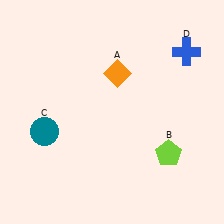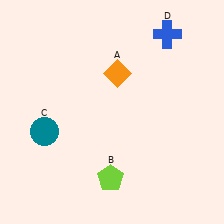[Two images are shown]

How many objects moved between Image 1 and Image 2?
2 objects moved between the two images.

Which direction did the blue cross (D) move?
The blue cross (D) moved left.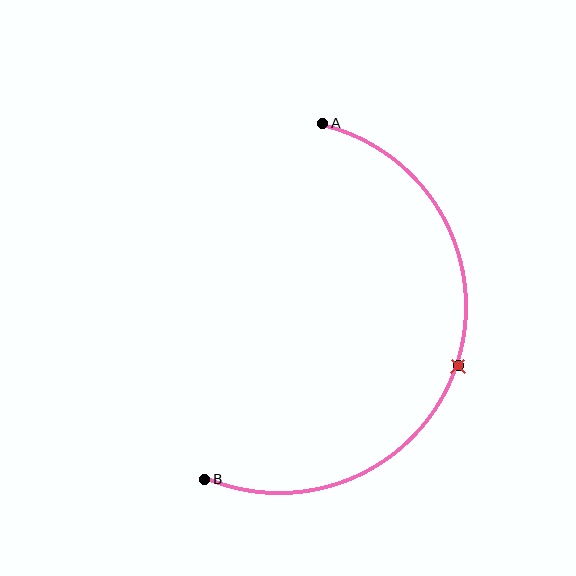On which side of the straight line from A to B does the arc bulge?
The arc bulges to the right of the straight line connecting A and B.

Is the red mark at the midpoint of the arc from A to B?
Yes. The red mark lies on the arc at equal arc-length from both A and B — it is the arc midpoint.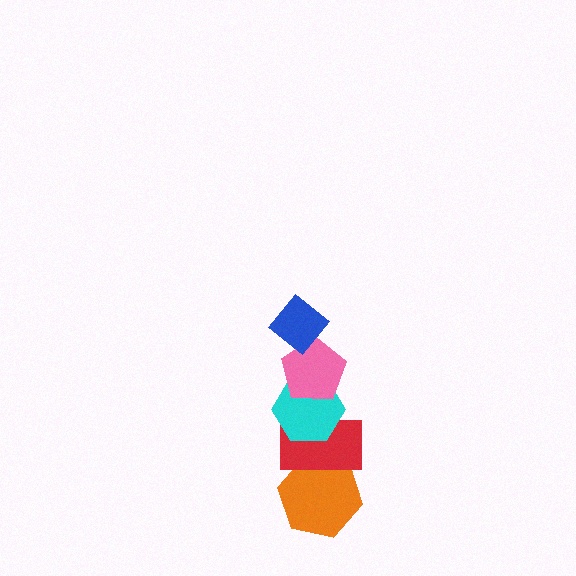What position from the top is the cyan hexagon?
The cyan hexagon is 3rd from the top.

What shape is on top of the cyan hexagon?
The pink pentagon is on top of the cyan hexagon.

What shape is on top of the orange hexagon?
The red rectangle is on top of the orange hexagon.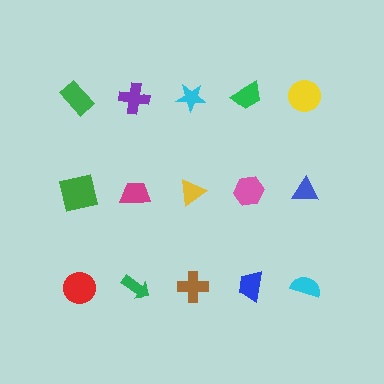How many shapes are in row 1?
5 shapes.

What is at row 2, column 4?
A pink hexagon.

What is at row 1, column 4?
A green trapezoid.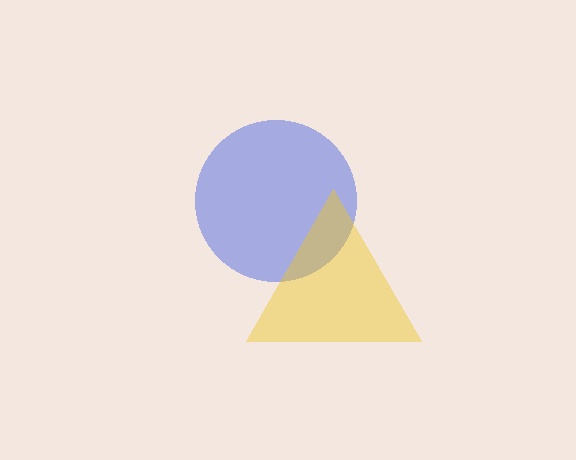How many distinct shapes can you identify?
There are 2 distinct shapes: a blue circle, a yellow triangle.